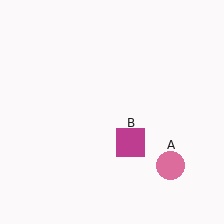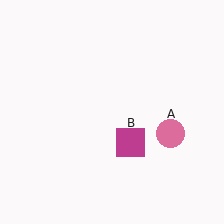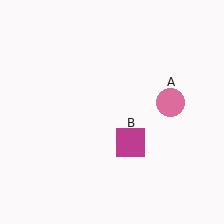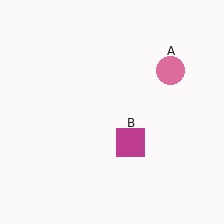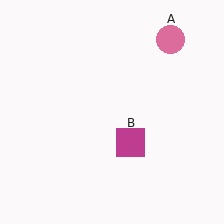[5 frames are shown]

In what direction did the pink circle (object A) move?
The pink circle (object A) moved up.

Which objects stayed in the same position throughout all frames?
Magenta square (object B) remained stationary.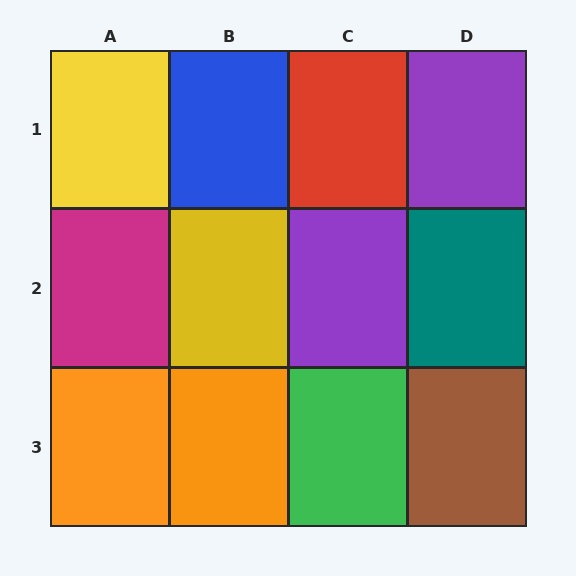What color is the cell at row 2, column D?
Teal.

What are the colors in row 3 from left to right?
Orange, orange, green, brown.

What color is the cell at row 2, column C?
Purple.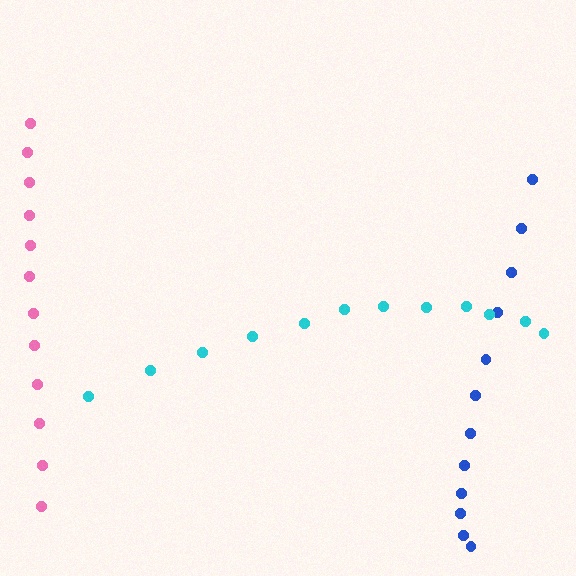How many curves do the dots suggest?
There are 3 distinct paths.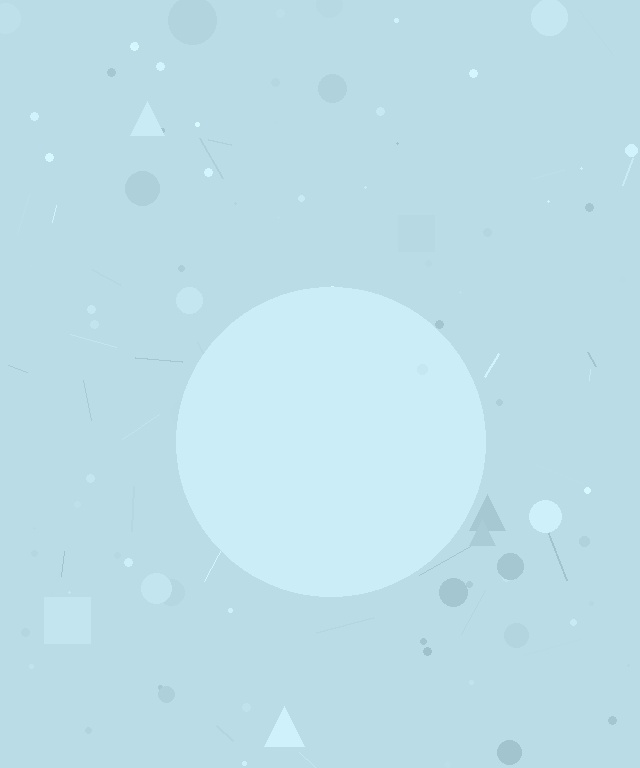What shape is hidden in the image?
A circle is hidden in the image.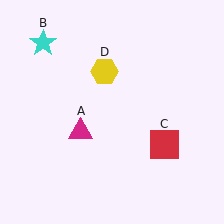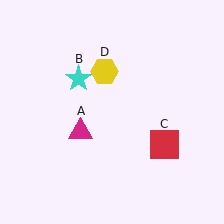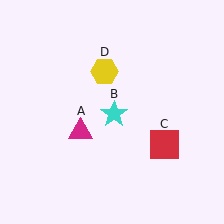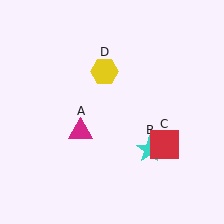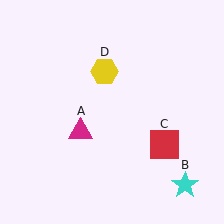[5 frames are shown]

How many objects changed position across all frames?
1 object changed position: cyan star (object B).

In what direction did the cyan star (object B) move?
The cyan star (object B) moved down and to the right.